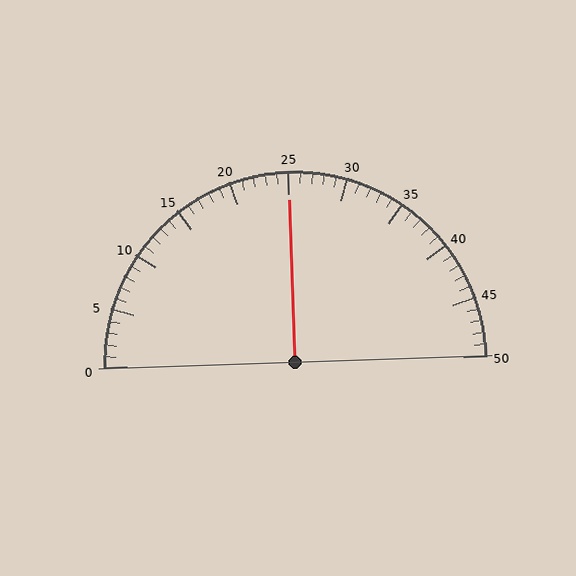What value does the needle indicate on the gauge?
The needle indicates approximately 25.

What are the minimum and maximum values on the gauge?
The gauge ranges from 0 to 50.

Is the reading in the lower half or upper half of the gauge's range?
The reading is in the upper half of the range (0 to 50).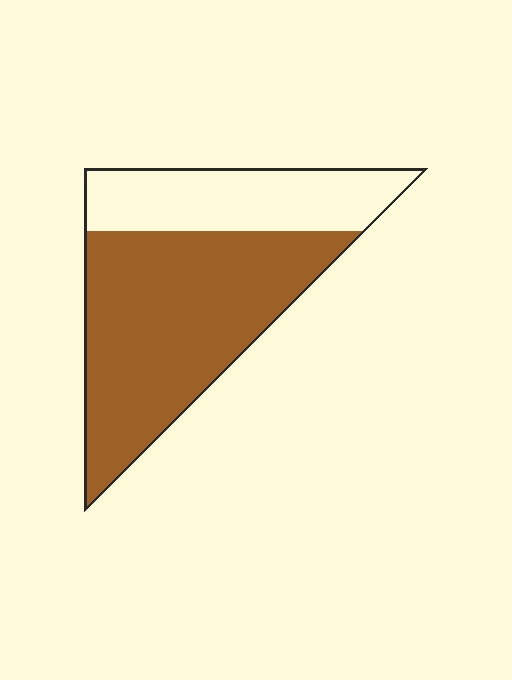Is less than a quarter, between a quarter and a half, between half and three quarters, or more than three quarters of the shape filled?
Between half and three quarters.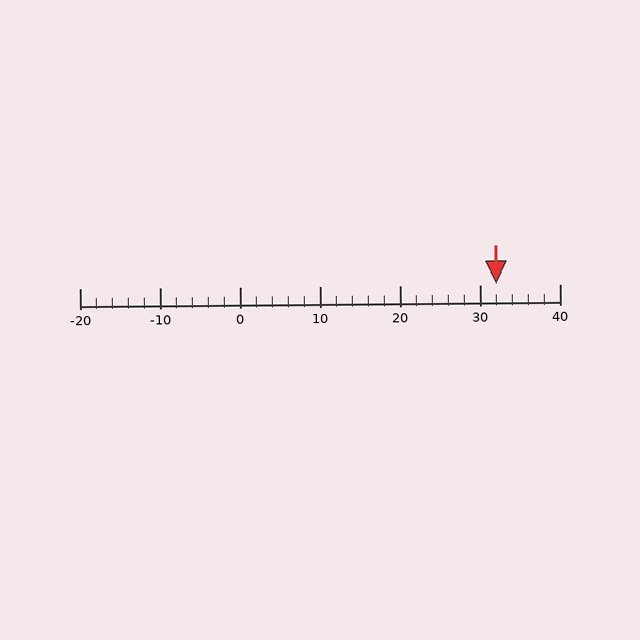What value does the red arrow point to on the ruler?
The red arrow points to approximately 32.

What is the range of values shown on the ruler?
The ruler shows values from -20 to 40.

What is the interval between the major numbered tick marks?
The major tick marks are spaced 10 units apart.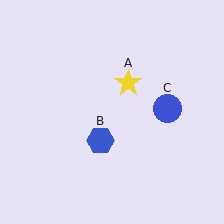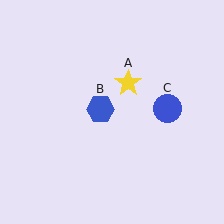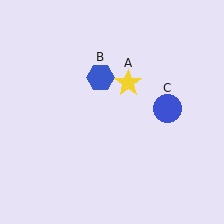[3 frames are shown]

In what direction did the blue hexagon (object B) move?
The blue hexagon (object B) moved up.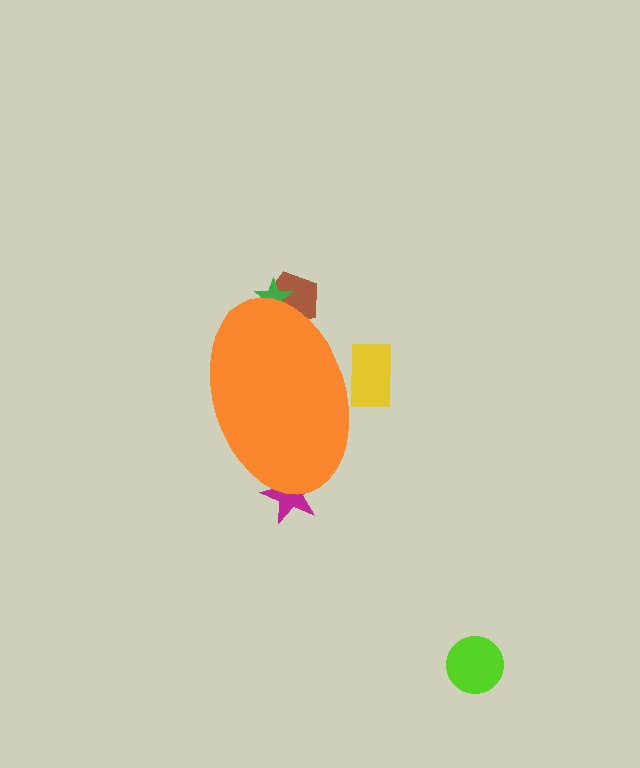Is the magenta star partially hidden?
Yes, the magenta star is partially hidden behind the orange ellipse.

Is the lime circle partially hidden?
No, the lime circle is fully visible.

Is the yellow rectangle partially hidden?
Yes, the yellow rectangle is partially hidden behind the orange ellipse.